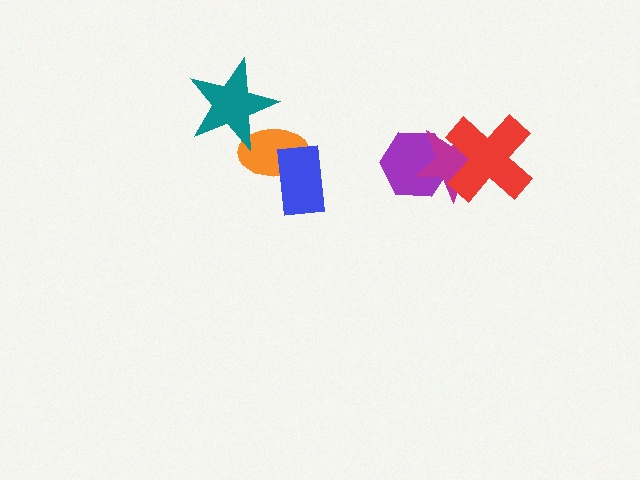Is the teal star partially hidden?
No, no other shape covers it.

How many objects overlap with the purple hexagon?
2 objects overlap with the purple hexagon.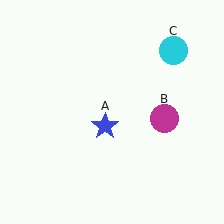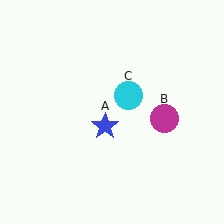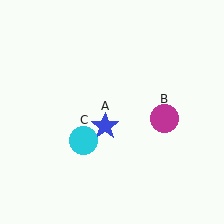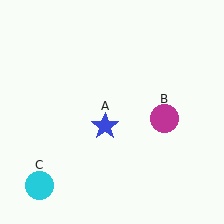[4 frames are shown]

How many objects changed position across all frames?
1 object changed position: cyan circle (object C).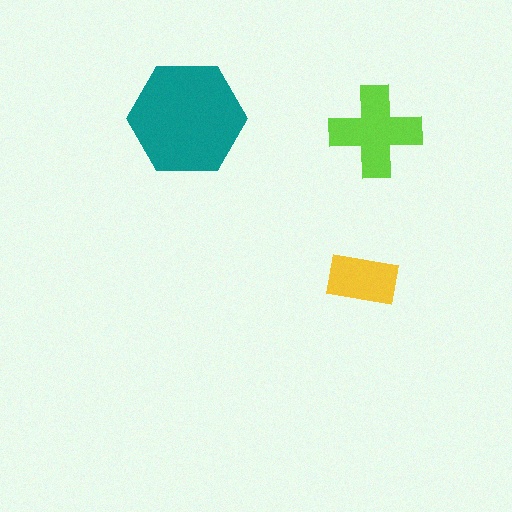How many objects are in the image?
There are 3 objects in the image.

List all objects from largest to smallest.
The teal hexagon, the lime cross, the yellow rectangle.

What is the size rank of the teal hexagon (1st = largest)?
1st.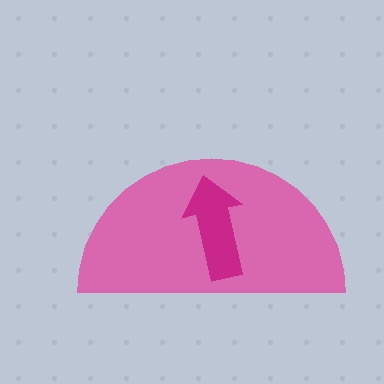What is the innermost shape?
The magenta arrow.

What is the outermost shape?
The pink semicircle.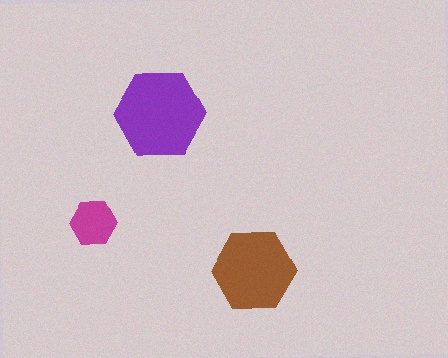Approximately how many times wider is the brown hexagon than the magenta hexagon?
About 2 times wider.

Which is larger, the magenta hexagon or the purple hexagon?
The purple one.